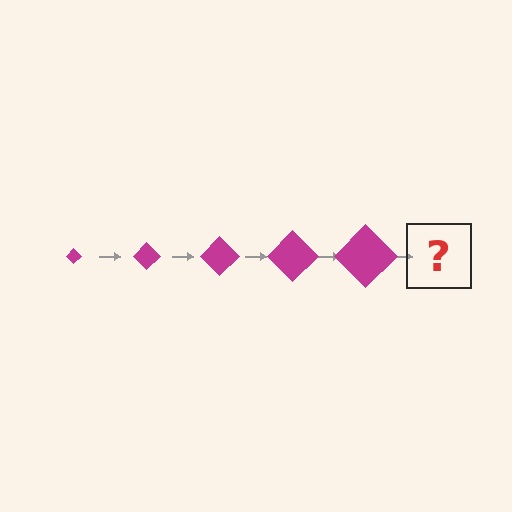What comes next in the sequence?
The next element should be a magenta diamond, larger than the previous one.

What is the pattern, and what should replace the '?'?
The pattern is that the diamond gets progressively larger each step. The '?' should be a magenta diamond, larger than the previous one.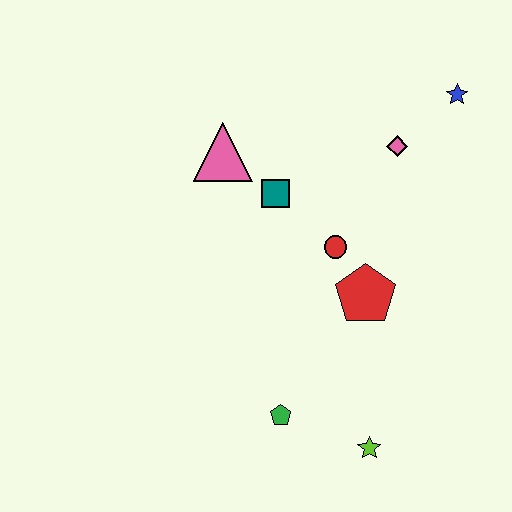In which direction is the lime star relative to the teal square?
The lime star is below the teal square.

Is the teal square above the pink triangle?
No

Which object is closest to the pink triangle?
The teal square is closest to the pink triangle.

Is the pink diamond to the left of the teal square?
No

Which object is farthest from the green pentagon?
The blue star is farthest from the green pentagon.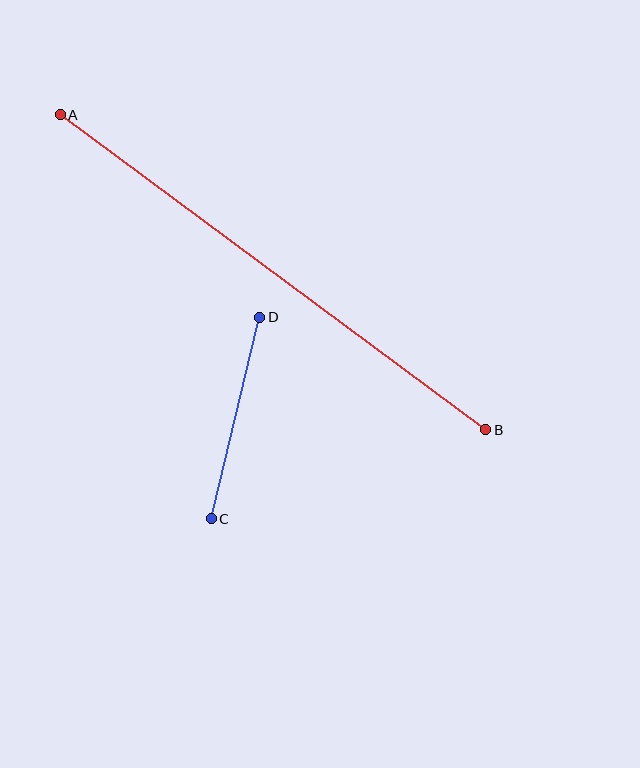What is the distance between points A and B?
The distance is approximately 529 pixels.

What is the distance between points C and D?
The distance is approximately 207 pixels.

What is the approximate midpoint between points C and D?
The midpoint is at approximately (236, 418) pixels.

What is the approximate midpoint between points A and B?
The midpoint is at approximately (273, 272) pixels.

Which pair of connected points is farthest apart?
Points A and B are farthest apart.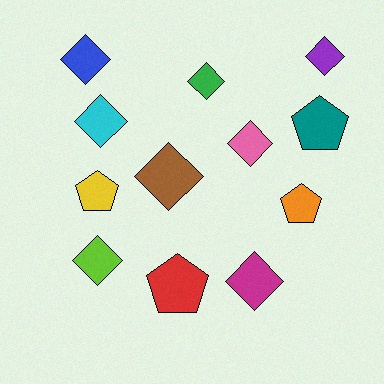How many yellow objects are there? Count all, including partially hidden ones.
There is 1 yellow object.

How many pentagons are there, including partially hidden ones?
There are 4 pentagons.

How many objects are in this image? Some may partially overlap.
There are 12 objects.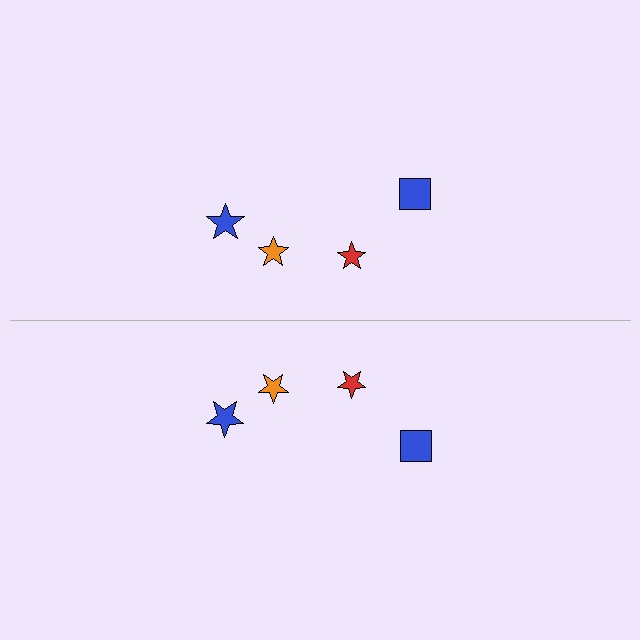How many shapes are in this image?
There are 8 shapes in this image.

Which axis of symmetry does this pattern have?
The pattern has a horizontal axis of symmetry running through the center of the image.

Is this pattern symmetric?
Yes, this pattern has bilateral (reflection) symmetry.